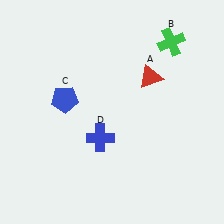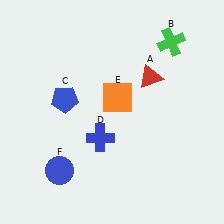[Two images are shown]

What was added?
An orange square (E), a blue circle (F) were added in Image 2.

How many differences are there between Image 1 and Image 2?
There are 2 differences between the two images.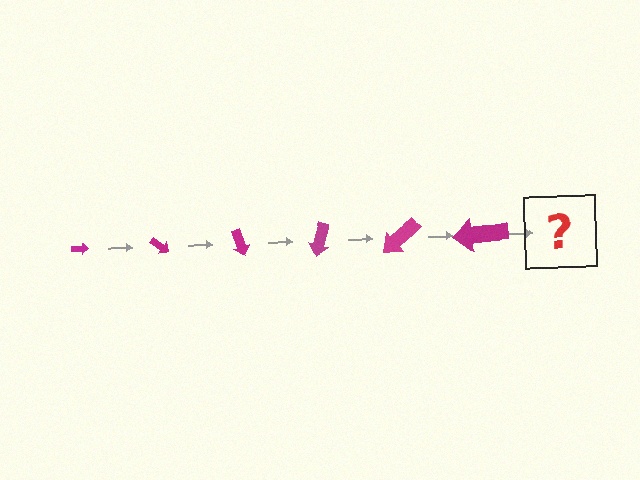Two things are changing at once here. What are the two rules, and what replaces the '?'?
The two rules are that the arrow grows larger each step and it rotates 35 degrees each step. The '?' should be an arrow, larger than the previous one and rotated 210 degrees from the start.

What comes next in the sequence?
The next element should be an arrow, larger than the previous one and rotated 210 degrees from the start.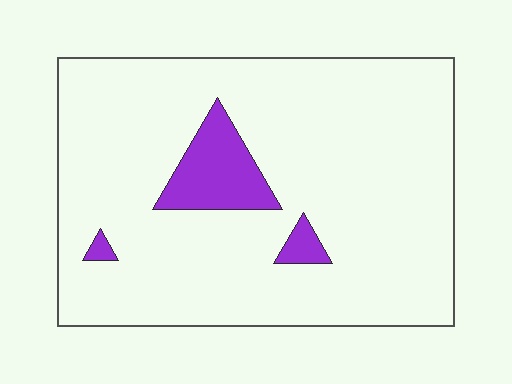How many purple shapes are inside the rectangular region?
3.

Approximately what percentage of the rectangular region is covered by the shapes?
Approximately 10%.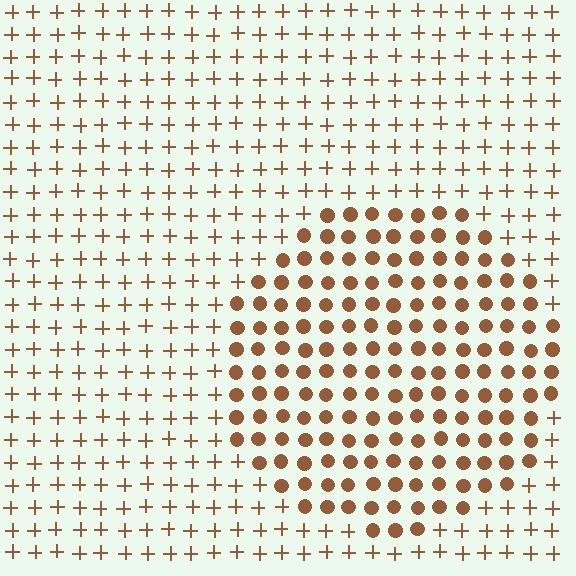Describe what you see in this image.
The image is filled with small brown elements arranged in a uniform grid. A circle-shaped region contains circles, while the surrounding area contains plus signs. The boundary is defined purely by the change in element shape.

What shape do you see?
I see a circle.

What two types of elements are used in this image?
The image uses circles inside the circle region and plus signs outside it.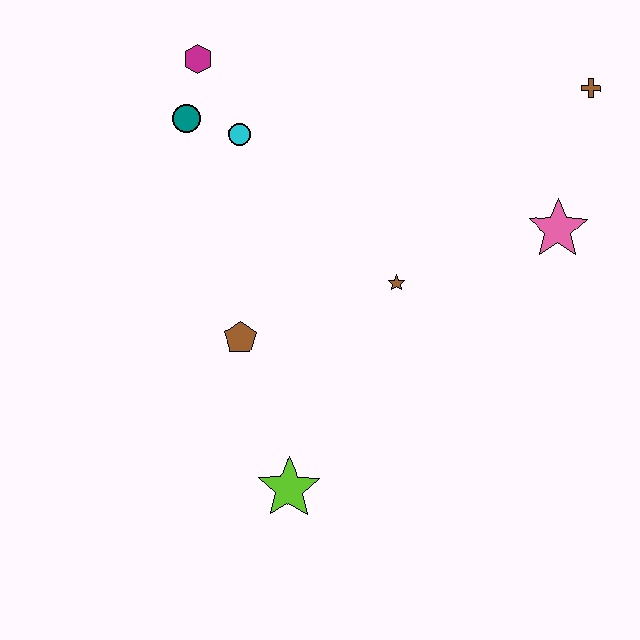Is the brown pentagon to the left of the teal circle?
No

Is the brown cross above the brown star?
Yes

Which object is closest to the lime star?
The brown pentagon is closest to the lime star.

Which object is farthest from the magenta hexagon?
The lime star is farthest from the magenta hexagon.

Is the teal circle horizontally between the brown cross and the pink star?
No